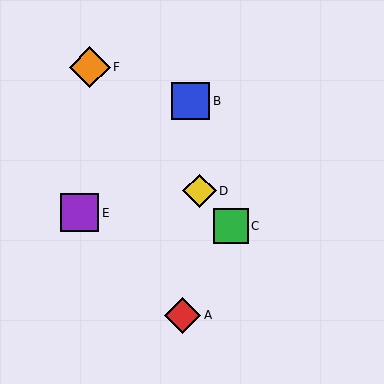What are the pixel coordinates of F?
Object F is at (90, 67).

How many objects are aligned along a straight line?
3 objects (C, D, F) are aligned along a straight line.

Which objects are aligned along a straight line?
Objects C, D, F are aligned along a straight line.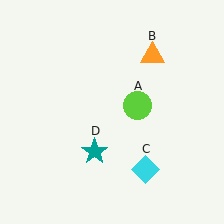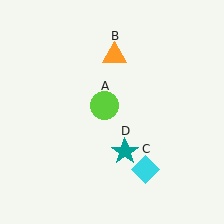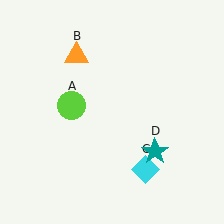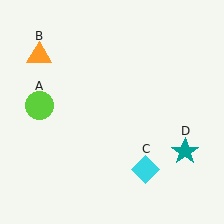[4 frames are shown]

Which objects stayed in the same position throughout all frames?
Cyan diamond (object C) remained stationary.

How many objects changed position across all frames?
3 objects changed position: lime circle (object A), orange triangle (object B), teal star (object D).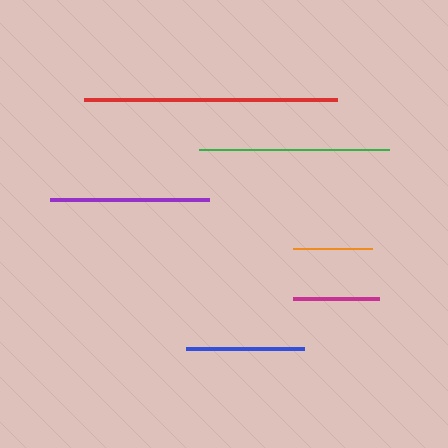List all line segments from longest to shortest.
From longest to shortest: red, green, purple, blue, magenta, orange.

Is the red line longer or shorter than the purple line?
The red line is longer than the purple line.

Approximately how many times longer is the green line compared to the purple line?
The green line is approximately 1.2 times the length of the purple line.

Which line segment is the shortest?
The orange line is the shortest at approximately 79 pixels.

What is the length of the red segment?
The red segment is approximately 253 pixels long.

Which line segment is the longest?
The red line is the longest at approximately 253 pixels.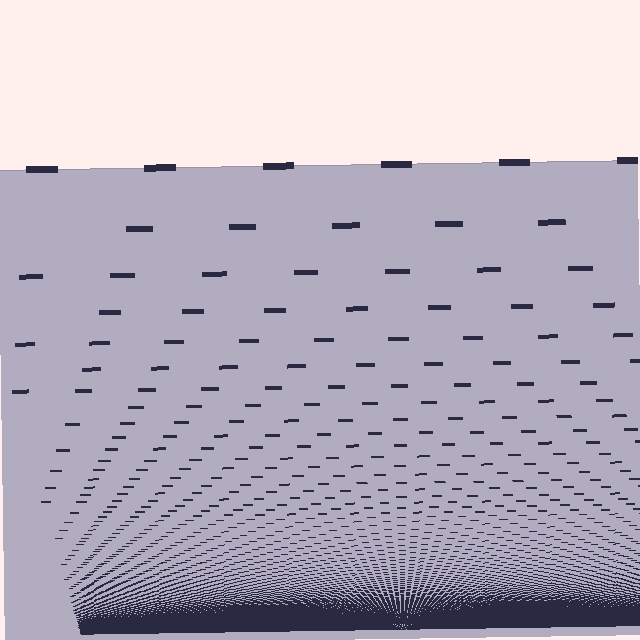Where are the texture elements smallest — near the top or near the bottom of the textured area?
Near the bottom.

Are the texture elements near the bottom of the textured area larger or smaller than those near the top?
Smaller. The gradient is inverted — elements near the bottom are smaller and denser.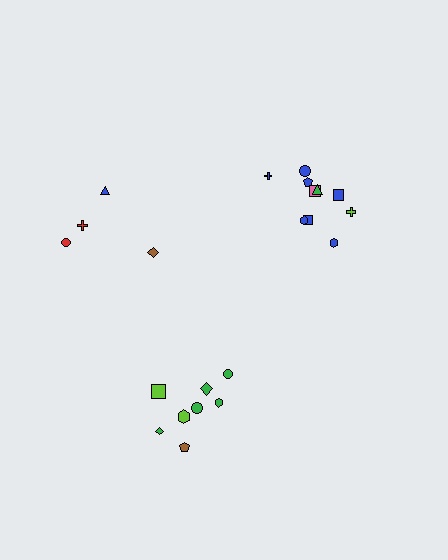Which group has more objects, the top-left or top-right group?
The top-right group.